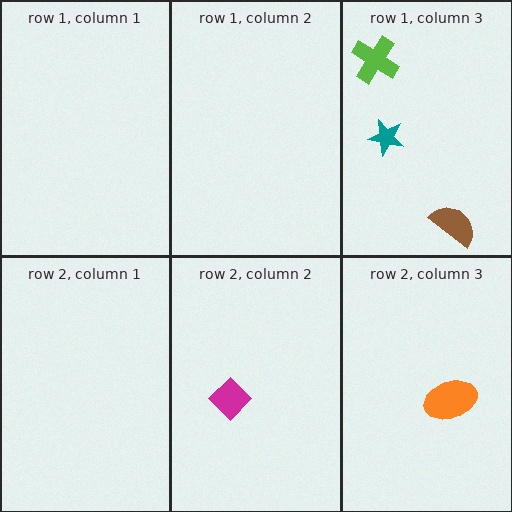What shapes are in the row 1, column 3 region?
The teal star, the brown semicircle, the lime cross.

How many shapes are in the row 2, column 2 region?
1.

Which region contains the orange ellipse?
The row 2, column 3 region.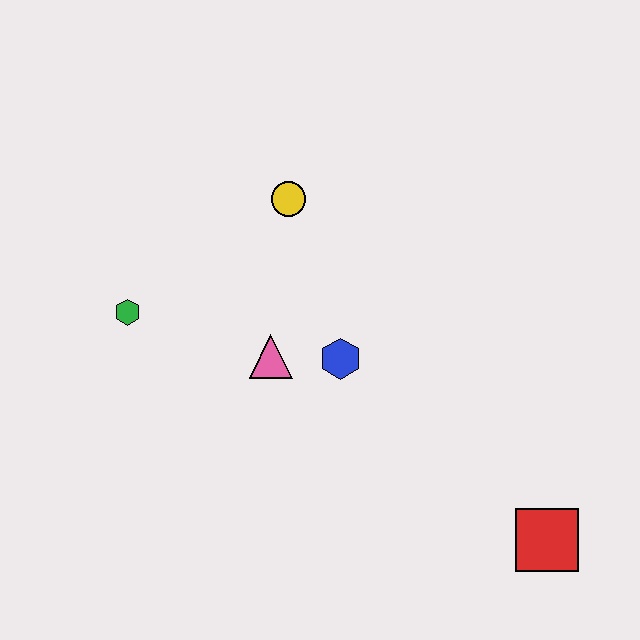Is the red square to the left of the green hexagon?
No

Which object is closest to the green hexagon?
The pink triangle is closest to the green hexagon.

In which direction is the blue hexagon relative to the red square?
The blue hexagon is to the left of the red square.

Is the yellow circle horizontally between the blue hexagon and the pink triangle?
Yes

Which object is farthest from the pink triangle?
The red square is farthest from the pink triangle.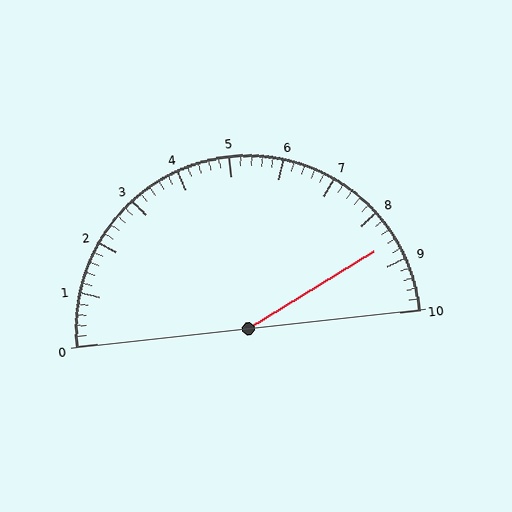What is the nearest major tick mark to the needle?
The nearest major tick mark is 9.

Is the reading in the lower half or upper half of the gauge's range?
The reading is in the upper half of the range (0 to 10).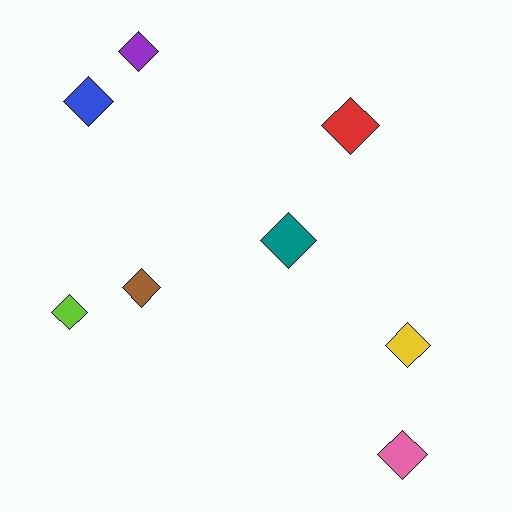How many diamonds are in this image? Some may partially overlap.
There are 8 diamonds.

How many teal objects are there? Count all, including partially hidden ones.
There is 1 teal object.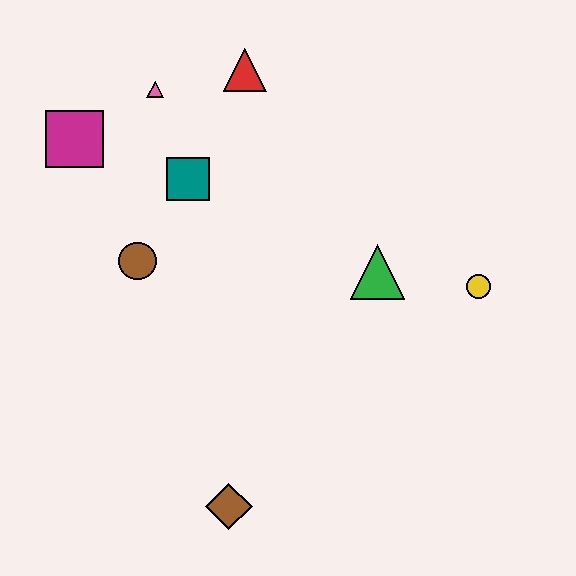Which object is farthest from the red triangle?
The brown diamond is farthest from the red triangle.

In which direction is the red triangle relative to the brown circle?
The red triangle is above the brown circle.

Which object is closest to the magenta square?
The pink triangle is closest to the magenta square.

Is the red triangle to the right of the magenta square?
Yes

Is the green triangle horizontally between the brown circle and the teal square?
No